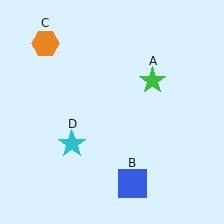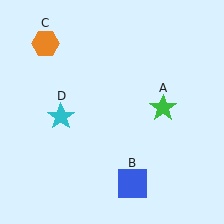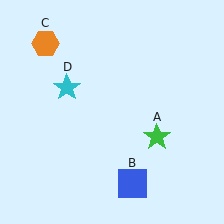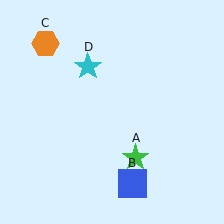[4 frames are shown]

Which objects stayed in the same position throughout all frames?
Blue square (object B) and orange hexagon (object C) remained stationary.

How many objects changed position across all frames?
2 objects changed position: green star (object A), cyan star (object D).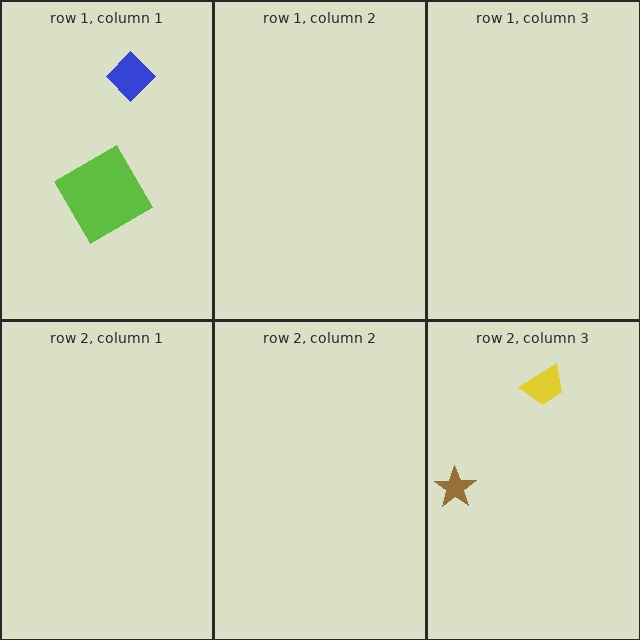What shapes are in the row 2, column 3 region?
The brown star, the yellow trapezoid.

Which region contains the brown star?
The row 2, column 3 region.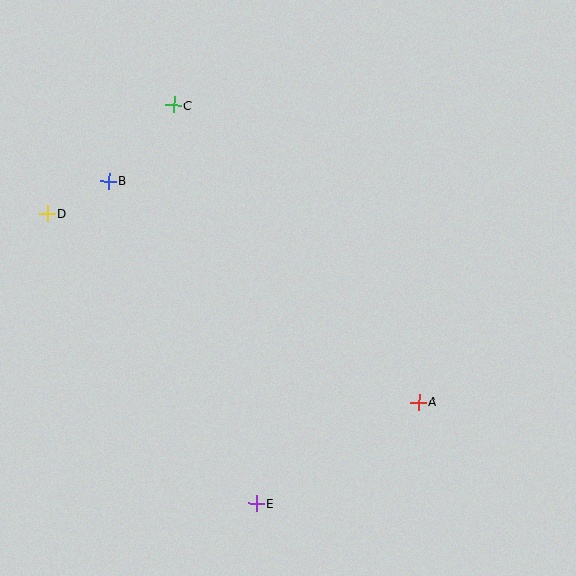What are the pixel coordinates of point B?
Point B is at (109, 181).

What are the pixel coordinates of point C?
Point C is at (174, 105).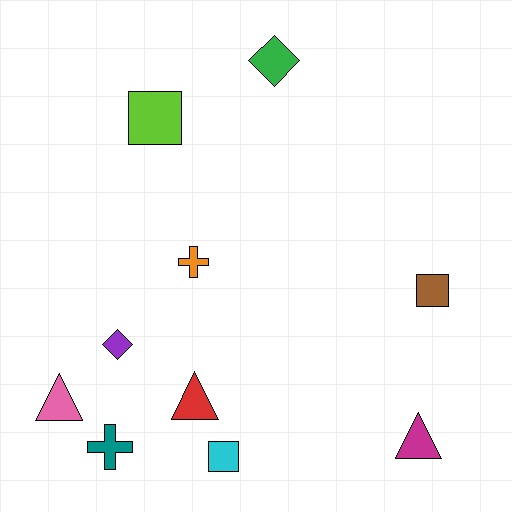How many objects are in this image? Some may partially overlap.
There are 10 objects.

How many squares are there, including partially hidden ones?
There are 3 squares.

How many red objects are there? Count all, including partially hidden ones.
There is 1 red object.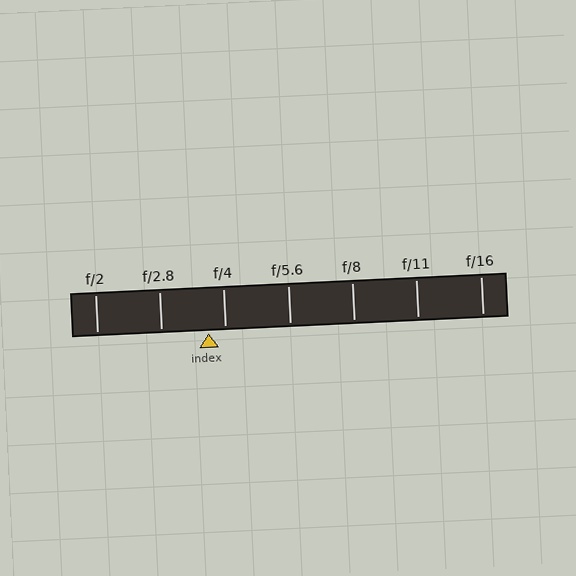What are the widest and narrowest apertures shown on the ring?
The widest aperture shown is f/2 and the narrowest is f/16.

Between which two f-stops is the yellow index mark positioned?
The index mark is between f/2.8 and f/4.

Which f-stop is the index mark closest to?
The index mark is closest to f/4.